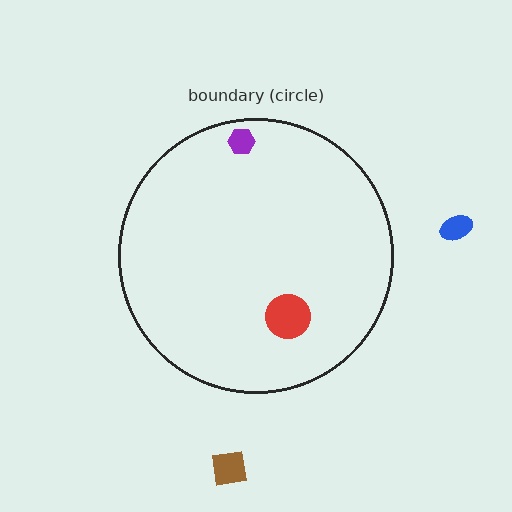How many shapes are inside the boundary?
2 inside, 2 outside.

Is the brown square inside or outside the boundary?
Outside.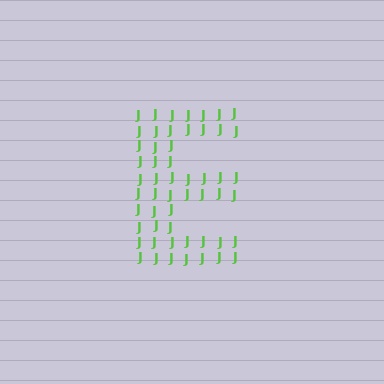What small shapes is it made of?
It is made of small letter J's.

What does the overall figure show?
The overall figure shows the letter E.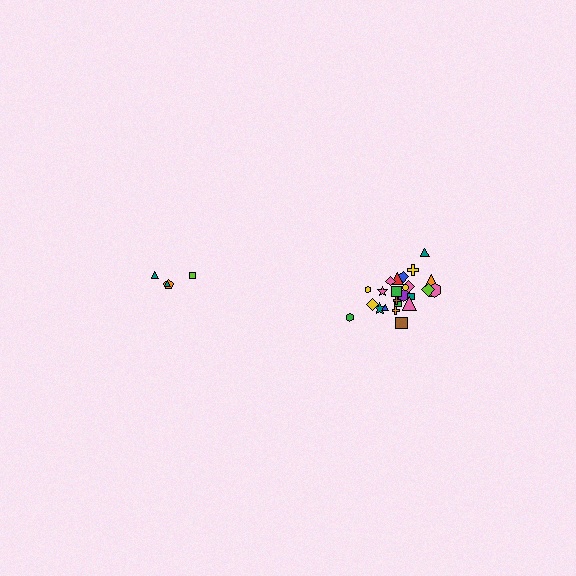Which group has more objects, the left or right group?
The right group.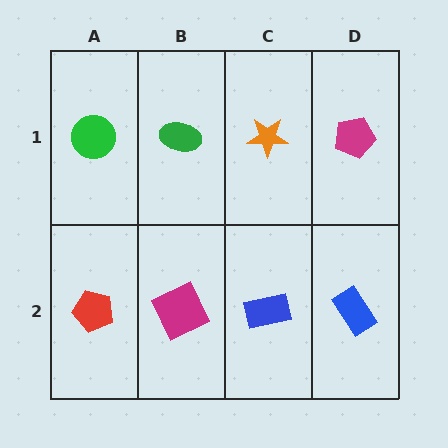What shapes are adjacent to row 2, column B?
A green ellipse (row 1, column B), a red pentagon (row 2, column A), a blue rectangle (row 2, column C).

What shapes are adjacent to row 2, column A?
A green circle (row 1, column A), a magenta square (row 2, column B).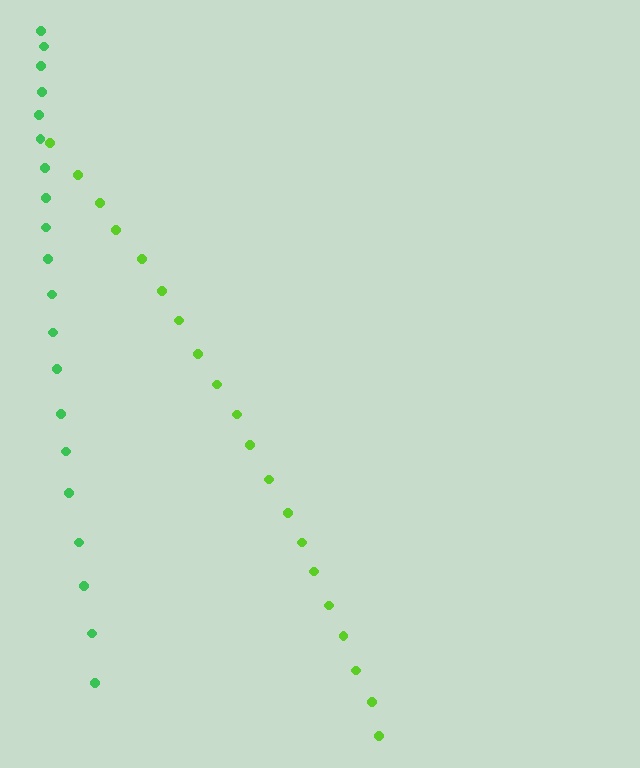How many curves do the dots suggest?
There are 2 distinct paths.